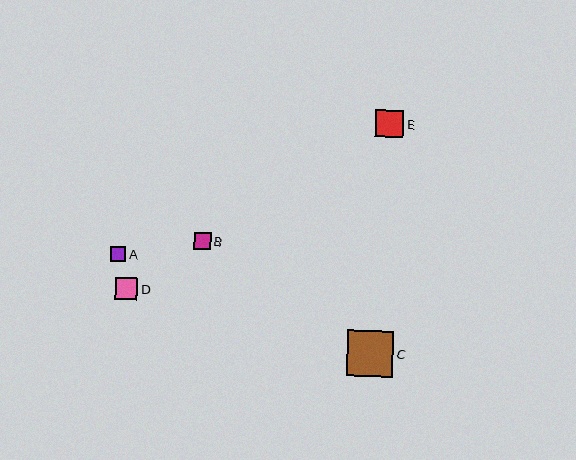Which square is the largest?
Square C is the largest with a size of approximately 47 pixels.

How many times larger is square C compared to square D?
Square C is approximately 2.1 times the size of square D.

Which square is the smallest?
Square A is the smallest with a size of approximately 15 pixels.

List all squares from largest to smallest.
From largest to smallest: C, E, D, B, A.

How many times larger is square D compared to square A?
Square D is approximately 1.5 times the size of square A.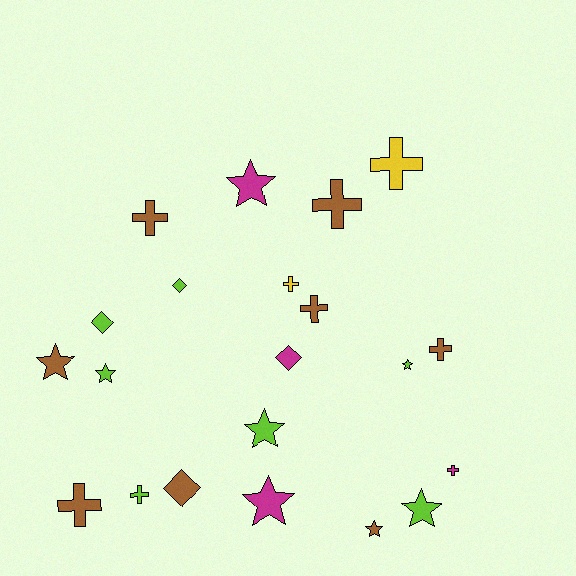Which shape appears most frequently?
Cross, with 9 objects.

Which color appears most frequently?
Brown, with 8 objects.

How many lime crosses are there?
There is 1 lime cross.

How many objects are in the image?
There are 21 objects.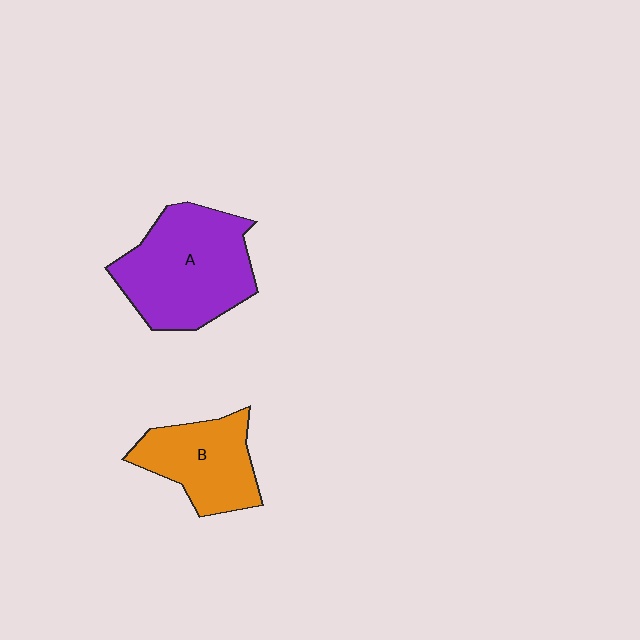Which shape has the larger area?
Shape A (purple).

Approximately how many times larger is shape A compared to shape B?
Approximately 1.5 times.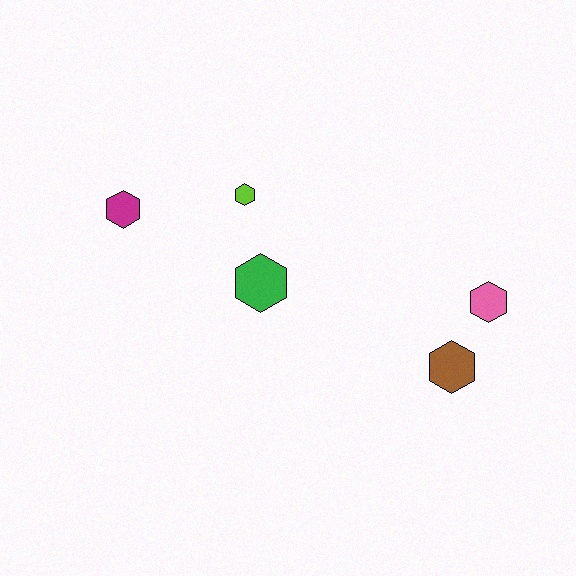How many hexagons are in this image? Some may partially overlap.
There are 5 hexagons.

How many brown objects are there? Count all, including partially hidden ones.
There is 1 brown object.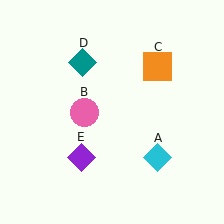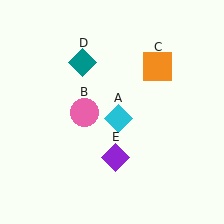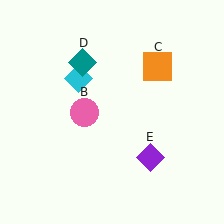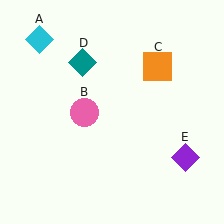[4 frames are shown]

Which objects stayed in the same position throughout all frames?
Pink circle (object B) and orange square (object C) and teal diamond (object D) remained stationary.